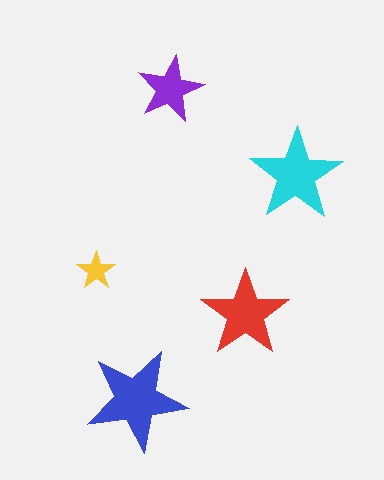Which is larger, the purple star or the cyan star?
The cyan one.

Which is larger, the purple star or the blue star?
The blue one.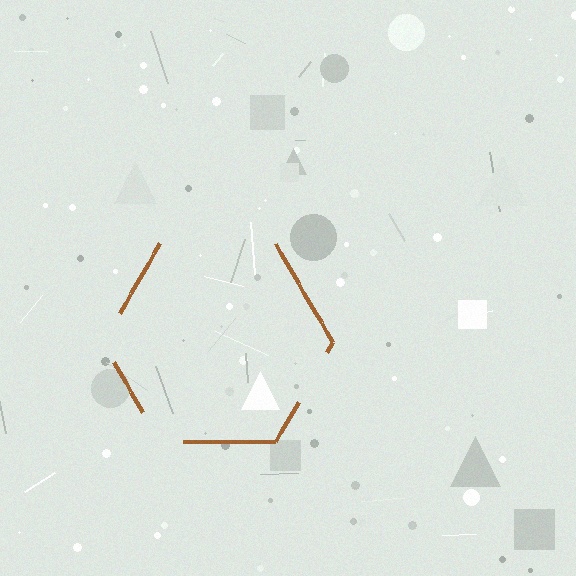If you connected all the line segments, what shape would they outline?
They would outline a hexagon.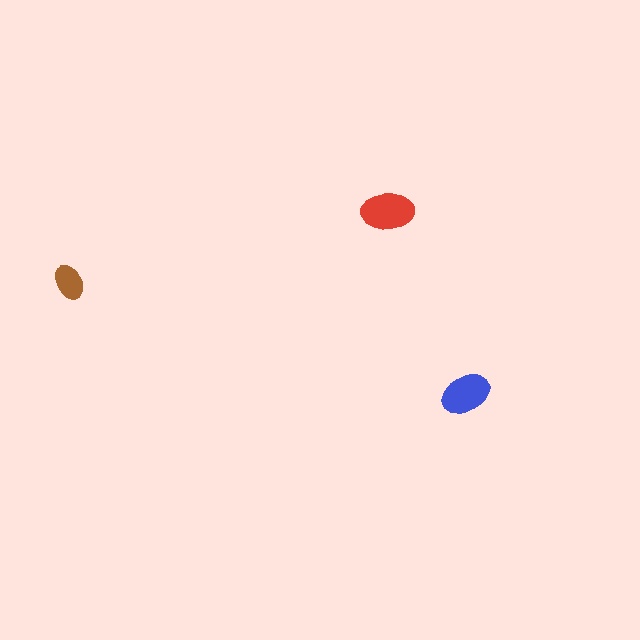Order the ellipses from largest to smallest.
the red one, the blue one, the brown one.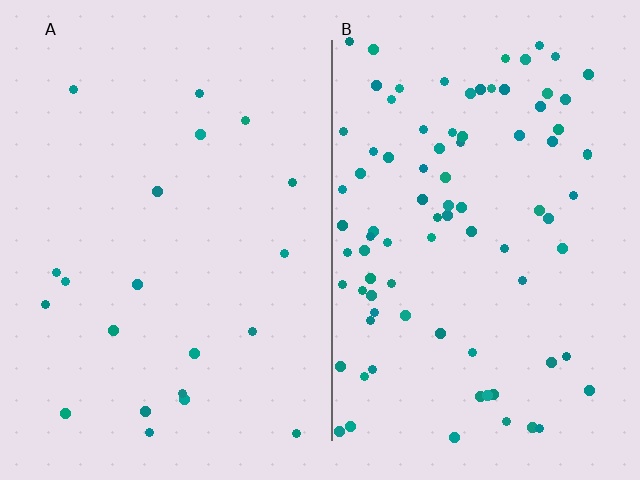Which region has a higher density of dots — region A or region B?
B (the right).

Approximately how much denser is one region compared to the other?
Approximately 4.3× — region B over region A.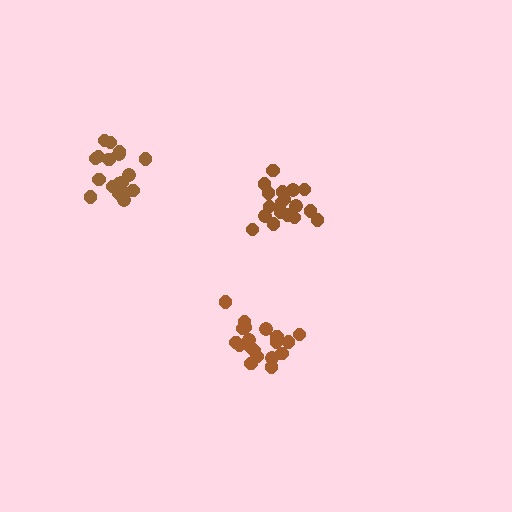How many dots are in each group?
Group 1: 19 dots, Group 2: 19 dots, Group 3: 19 dots (57 total).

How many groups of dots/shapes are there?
There are 3 groups.